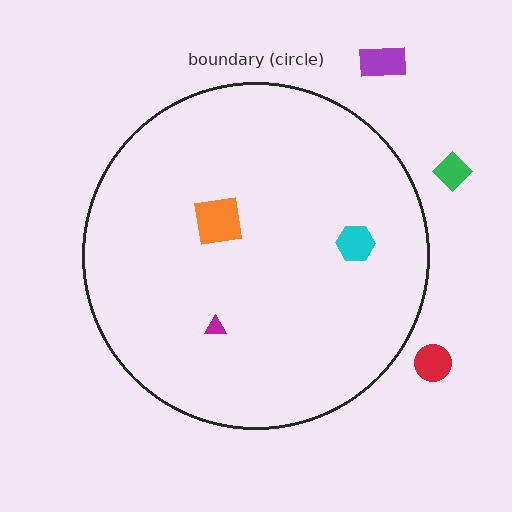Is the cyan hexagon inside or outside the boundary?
Inside.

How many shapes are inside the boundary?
3 inside, 3 outside.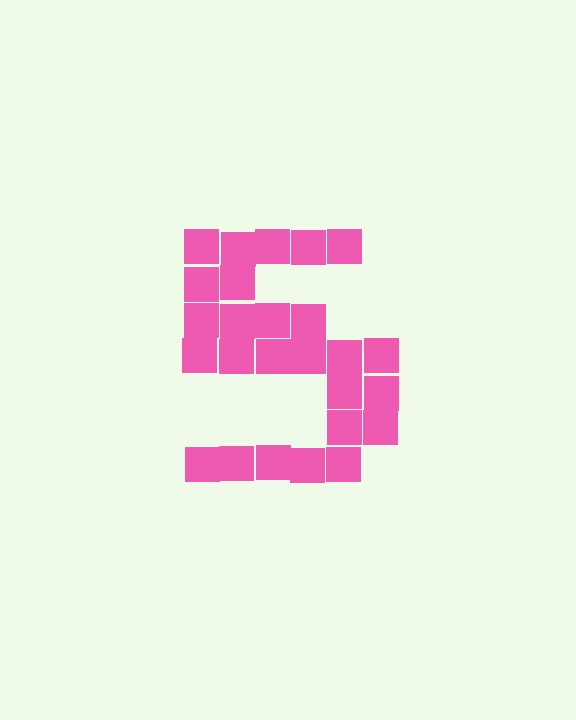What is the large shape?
The large shape is the digit 5.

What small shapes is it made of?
It is made of small squares.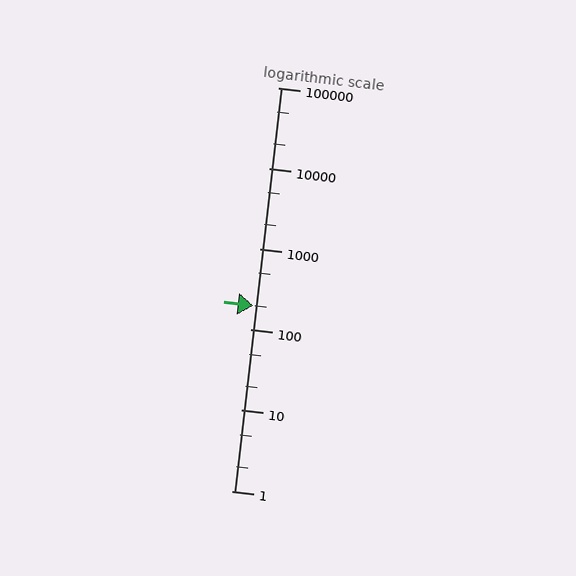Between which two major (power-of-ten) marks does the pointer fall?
The pointer is between 100 and 1000.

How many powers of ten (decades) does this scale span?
The scale spans 5 decades, from 1 to 100000.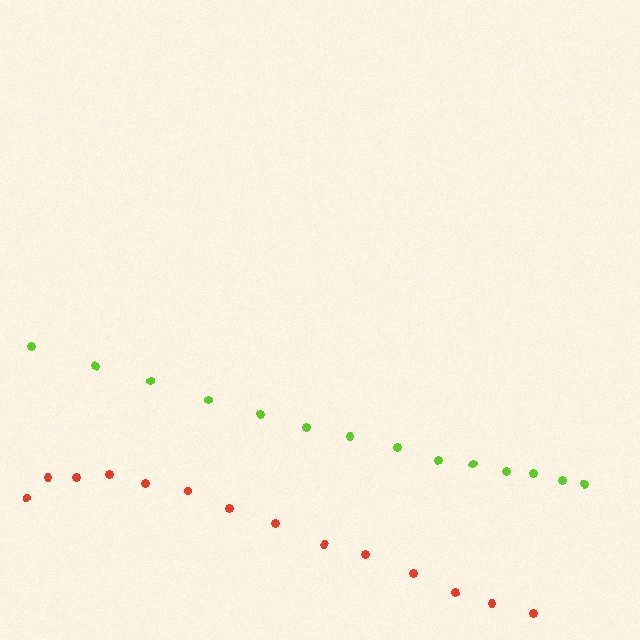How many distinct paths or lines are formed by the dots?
There are 2 distinct paths.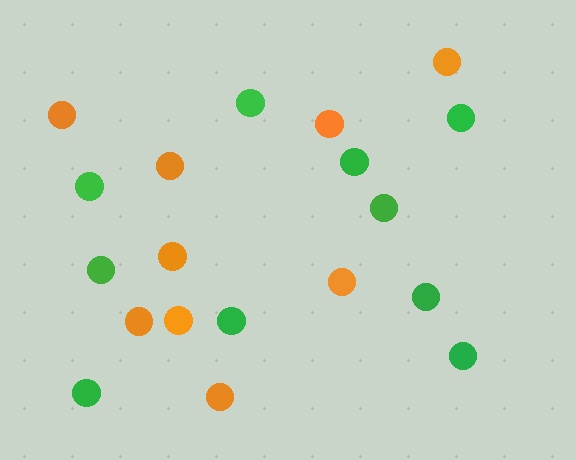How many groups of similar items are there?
There are 2 groups: one group of green circles (10) and one group of orange circles (9).